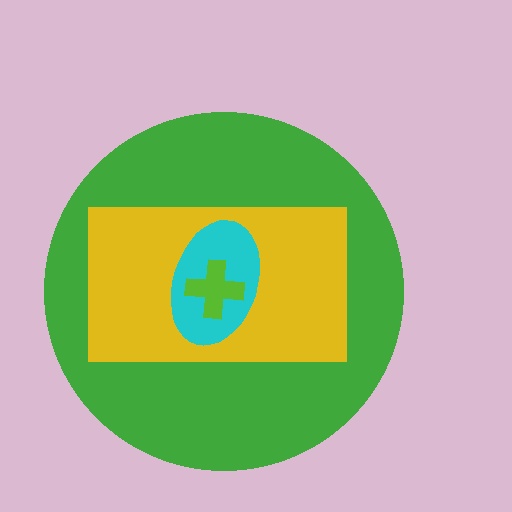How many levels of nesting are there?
4.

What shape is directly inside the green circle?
The yellow rectangle.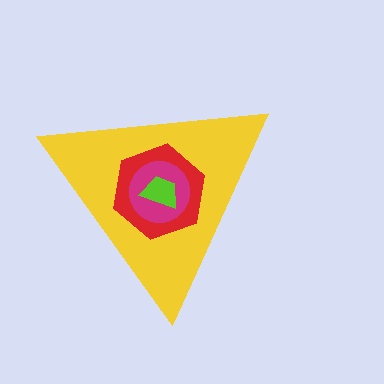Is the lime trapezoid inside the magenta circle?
Yes.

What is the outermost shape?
The yellow triangle.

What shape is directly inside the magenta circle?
The lime trapezoid.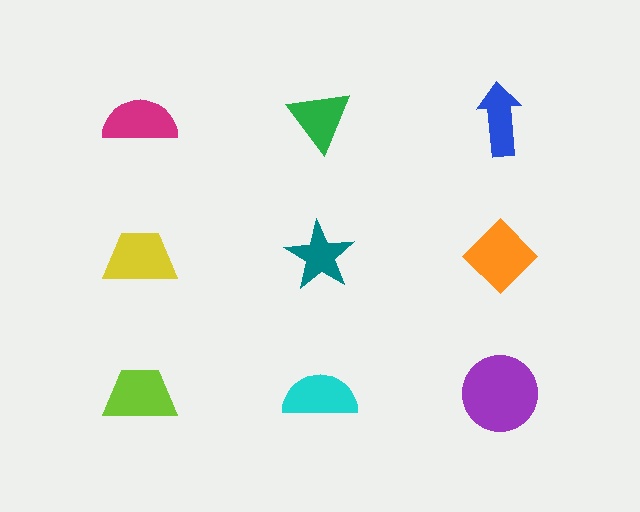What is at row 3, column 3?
A purple circle.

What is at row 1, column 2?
A green triangle.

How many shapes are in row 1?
3 shapes.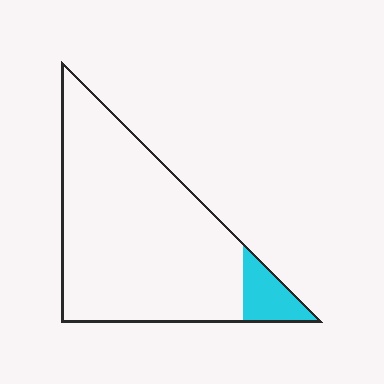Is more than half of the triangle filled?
No.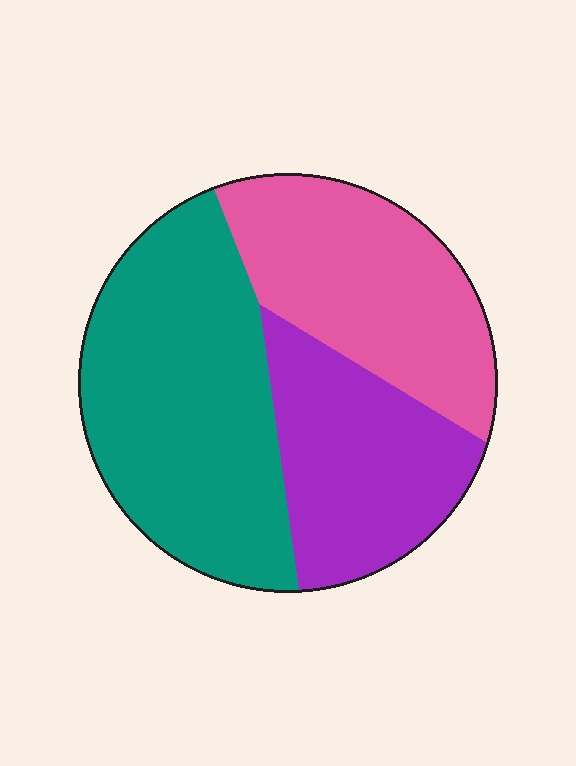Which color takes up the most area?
Teal, at roughly 45%.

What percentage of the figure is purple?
Purple covers about 25% of the figure.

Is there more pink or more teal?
Teal.